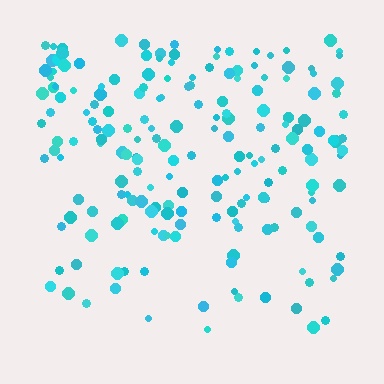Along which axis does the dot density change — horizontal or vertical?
Vertical.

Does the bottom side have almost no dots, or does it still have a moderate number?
Still a moderate number, just noticeably fewer than the top.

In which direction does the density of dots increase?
From bottom to top, with the top side densest.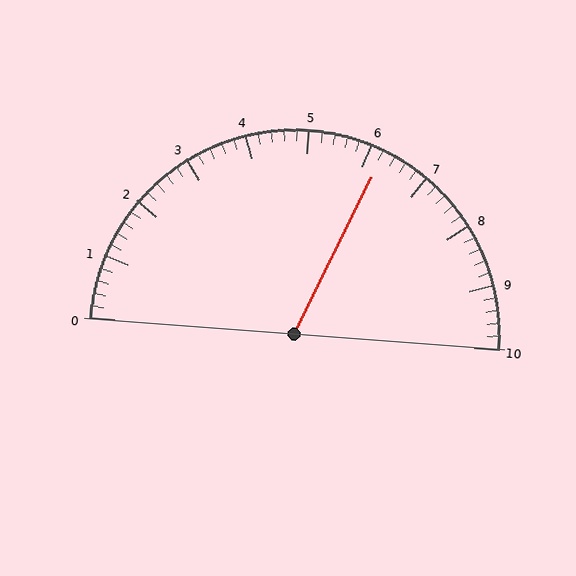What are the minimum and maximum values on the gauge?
The gauge ranges from 0 to 10.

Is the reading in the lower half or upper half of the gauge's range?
The reading is in the upper half of the range (0 to 10).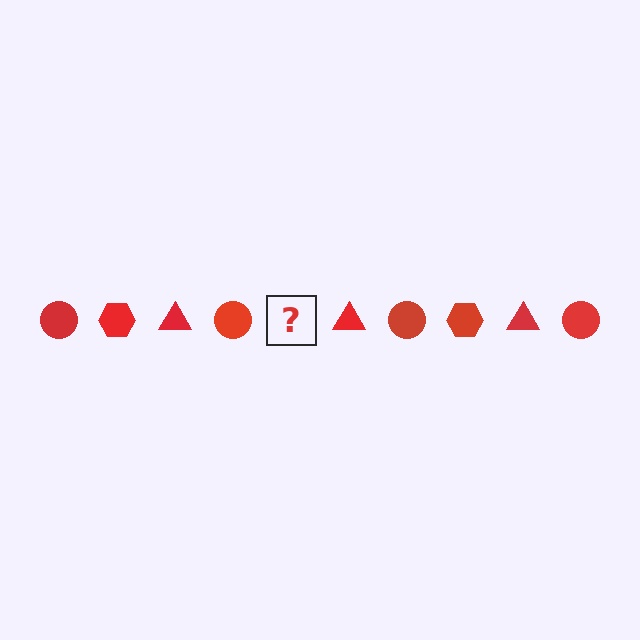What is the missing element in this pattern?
The missing element is a red hexagon.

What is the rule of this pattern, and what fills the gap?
The rule is that the pattern cycles through circle, hexagon, triangle shapes in red. The gap should be filled with a red hexagon.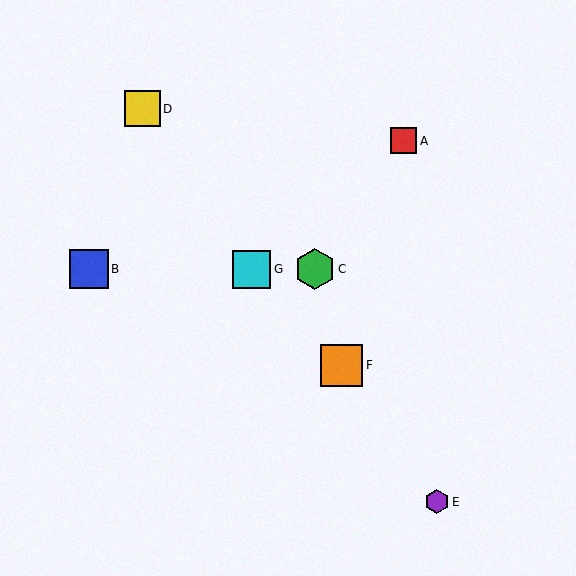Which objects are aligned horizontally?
Objects B, C, G are aligned horizontally.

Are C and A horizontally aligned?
No, C is at y≈269 and A is at y≈141.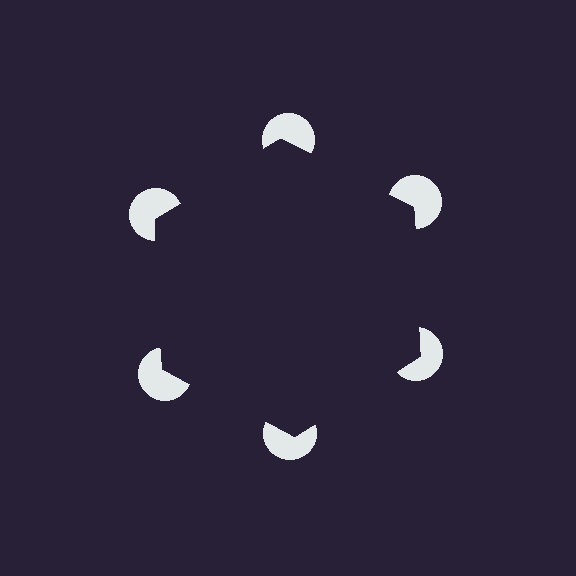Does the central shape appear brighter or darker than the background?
It typically appears slightly darker than the background, even though no actual brightness change is drawn.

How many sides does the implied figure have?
6 sides.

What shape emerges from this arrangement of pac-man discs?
An illusory hexagon — its edges are inferred from the aligned wedge cuts in the pac-man discs, not physically drawn.